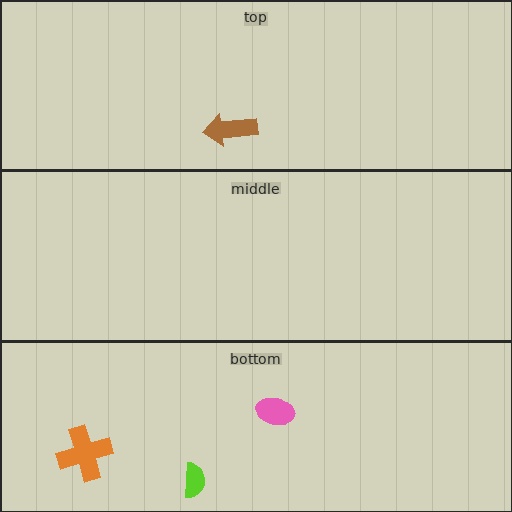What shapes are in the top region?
The brown arrow.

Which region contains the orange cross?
The bottom region.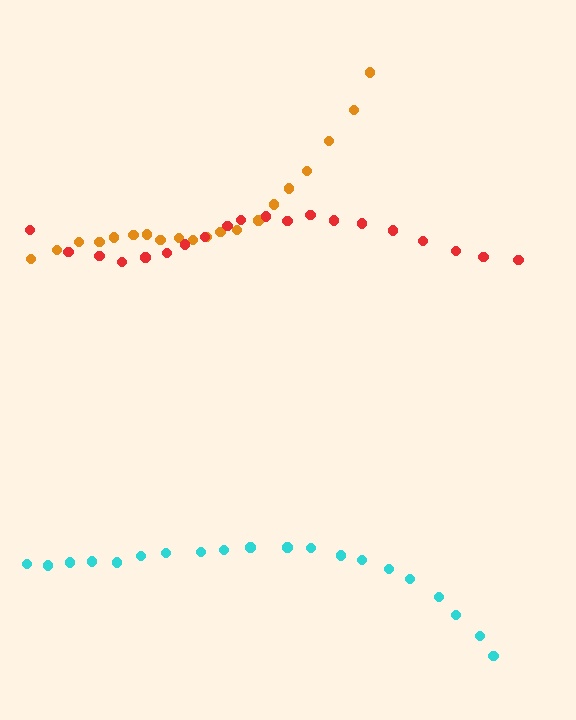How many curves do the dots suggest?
There are 3 distinct paths.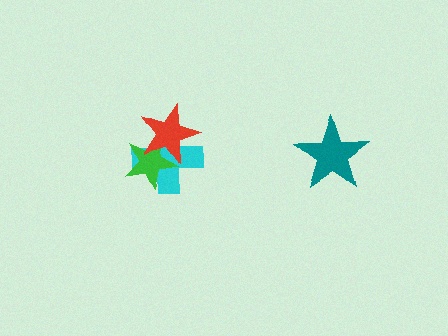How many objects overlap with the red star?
2 objects overlap with the red star.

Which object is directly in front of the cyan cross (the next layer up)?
The green star is directly in front of the cyan cross.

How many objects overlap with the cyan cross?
2 objects overlap with the cyan cross.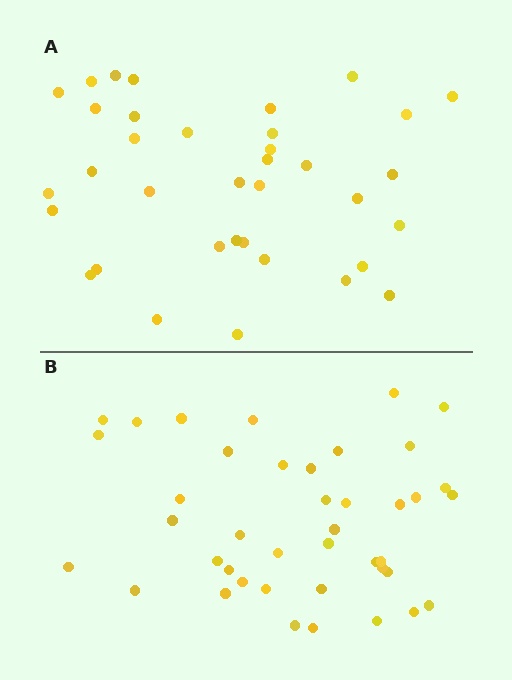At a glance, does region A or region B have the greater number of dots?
Region B (the bottom region) has more dots.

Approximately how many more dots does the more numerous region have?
Region B has about 5 more dots than region A.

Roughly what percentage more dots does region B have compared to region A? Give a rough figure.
About 15% more.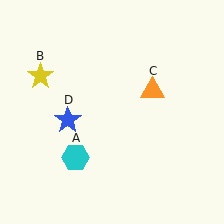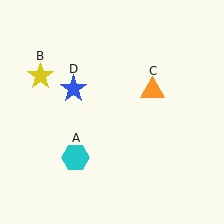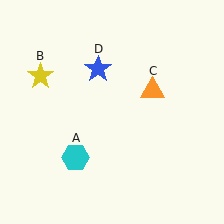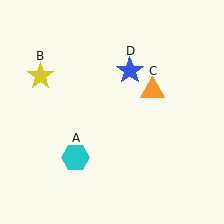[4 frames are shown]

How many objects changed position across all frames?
1 object changed position: blue star (object D).